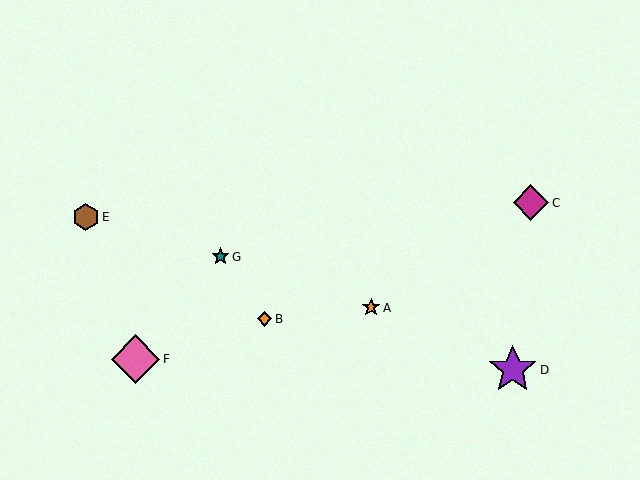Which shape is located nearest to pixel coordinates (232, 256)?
The teal star (labeled G) at (221, 257) is nearest to that location.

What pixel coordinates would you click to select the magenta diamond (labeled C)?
Click at (531, 203) to select the magenta diamond C.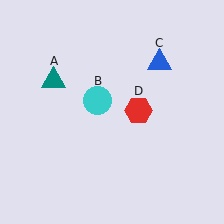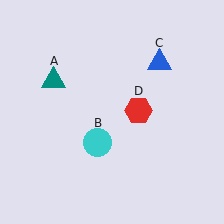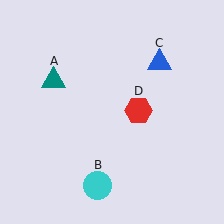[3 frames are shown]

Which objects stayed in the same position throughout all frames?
Teal triangle (object A) and blue triangle (object C) and red hexagon (object D) remained stationary.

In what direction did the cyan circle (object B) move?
The cyan circle (object B) moved down.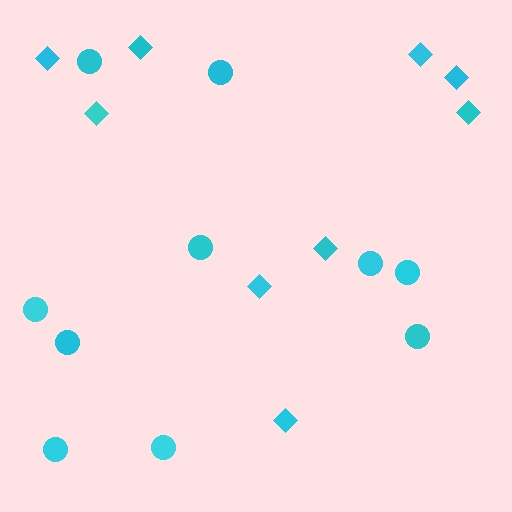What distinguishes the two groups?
There are 2 groups: one group of circles (10) and one group of diamonds (9).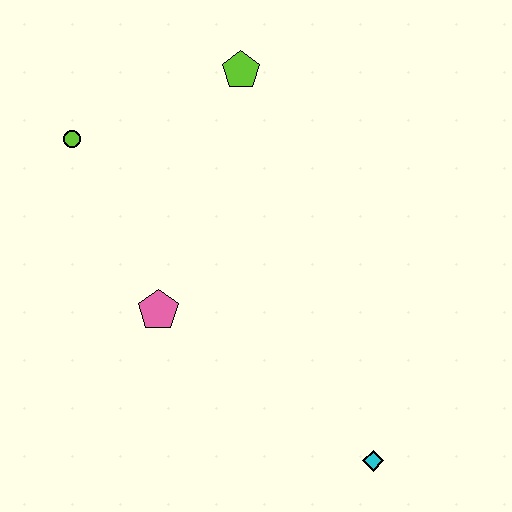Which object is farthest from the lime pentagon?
The cyan diamond is farthest from the lime pentagon.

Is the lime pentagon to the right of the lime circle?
Yes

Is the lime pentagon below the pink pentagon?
No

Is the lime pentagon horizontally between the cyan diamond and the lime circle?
Yes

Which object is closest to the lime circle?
The lime pentagon is closest to the lime circle.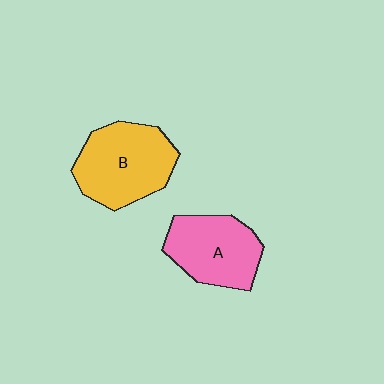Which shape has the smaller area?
Shape A (pink).